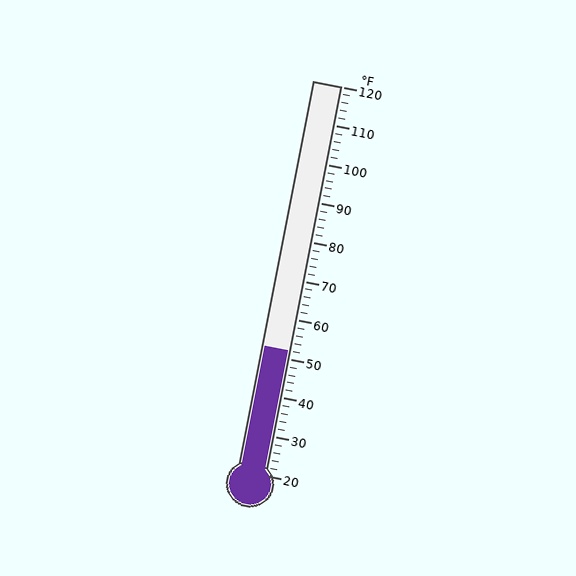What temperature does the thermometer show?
The thermometer shows approximately 52°F.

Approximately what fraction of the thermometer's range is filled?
The thermometer is filled to approximately 30% of its range.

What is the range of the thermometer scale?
The thermometer scale ranges from 20°F to 120°F.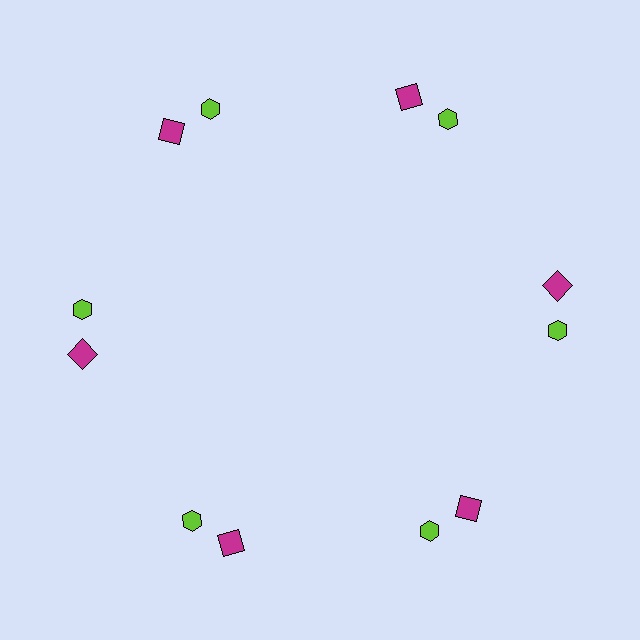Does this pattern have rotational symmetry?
Yes, this pattern has 6-fold rotational symmetry. It looks the same after rotating 60 degrees around the center.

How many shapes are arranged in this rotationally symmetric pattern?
There are 12 shapes, arranged in 6 groups of 2.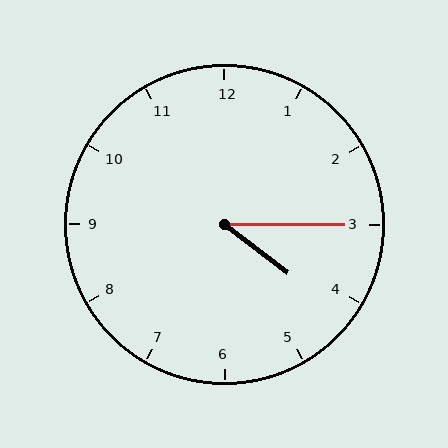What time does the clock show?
4:15.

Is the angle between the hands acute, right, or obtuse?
It is acute.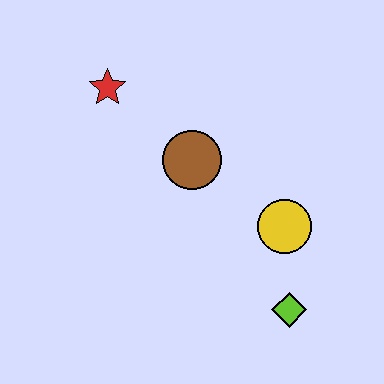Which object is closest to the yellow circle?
The lime diamond is closest to the yellow circle.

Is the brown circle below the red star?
Yes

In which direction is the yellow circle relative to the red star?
The yellow circle is to the right of the red star.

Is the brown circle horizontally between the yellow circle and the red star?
Yes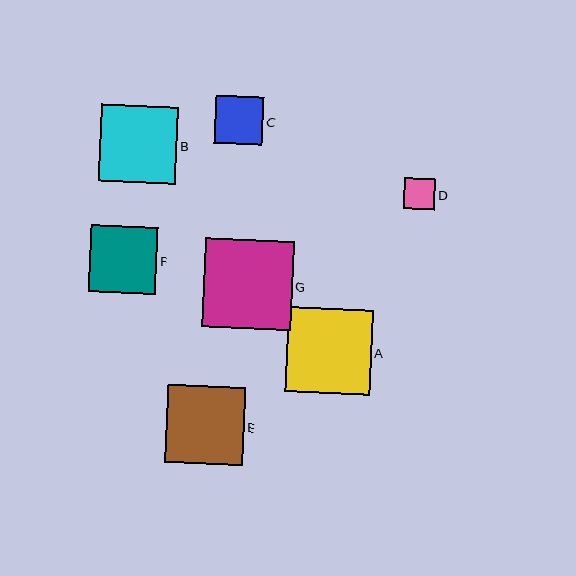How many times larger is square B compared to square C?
Square B is approximately 1.6 times the size of square C.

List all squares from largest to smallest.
From largest to smallest: G, A, E, B, F, C, D.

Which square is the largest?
Square G is the largest with a size of approximately 89 pixels.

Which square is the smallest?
Square D is the smallest with a size of approximately 31 pixels.